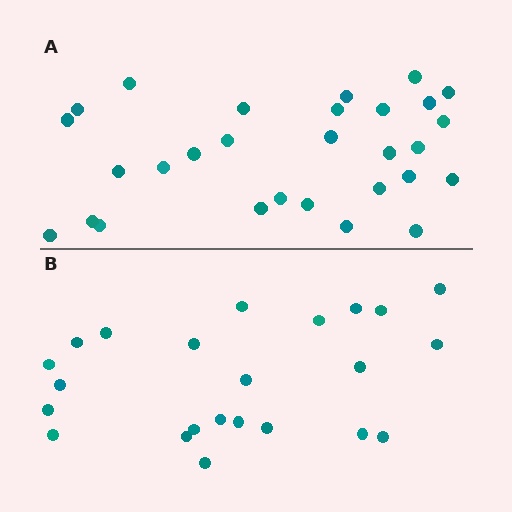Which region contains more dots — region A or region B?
Region A (the top region) has more dots.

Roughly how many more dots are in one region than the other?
Region A has about 6 more dots than region B.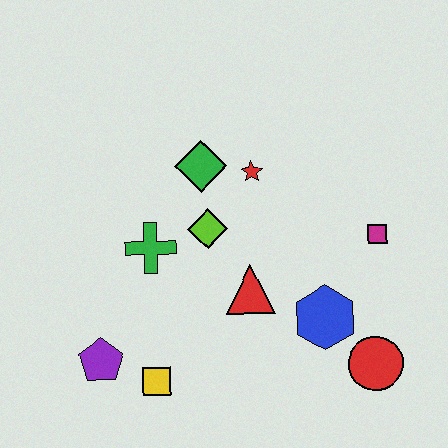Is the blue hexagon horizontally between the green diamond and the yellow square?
No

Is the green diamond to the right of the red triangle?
No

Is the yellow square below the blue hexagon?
Yes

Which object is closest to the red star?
The green diamond is closest to the red star.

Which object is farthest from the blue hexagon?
The purple pentagon is farthest from the blue hexagon.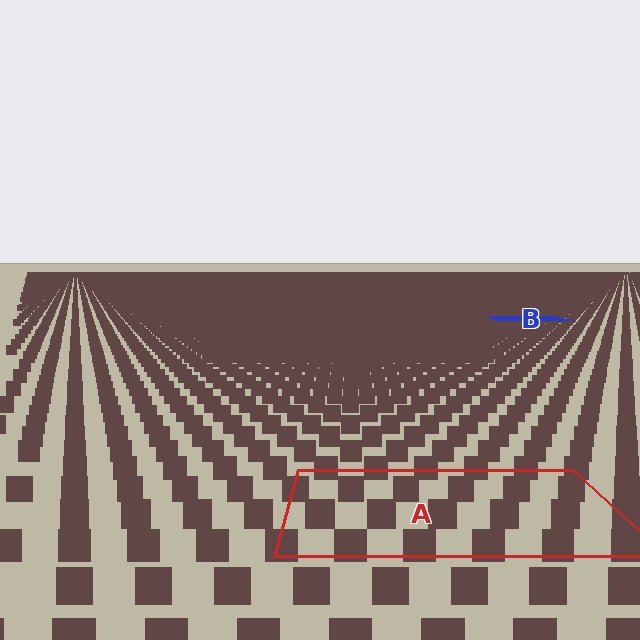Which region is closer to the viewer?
Region A is closer. The texture elements there are larger and more spread out.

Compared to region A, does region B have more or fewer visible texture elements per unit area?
Region B has more texture elements per unit area — they are packed more densely because it is farther away.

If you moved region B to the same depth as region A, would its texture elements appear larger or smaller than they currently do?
They would appear larger. At a closer depth, the same texture elements are projected at a bigger on-screen size.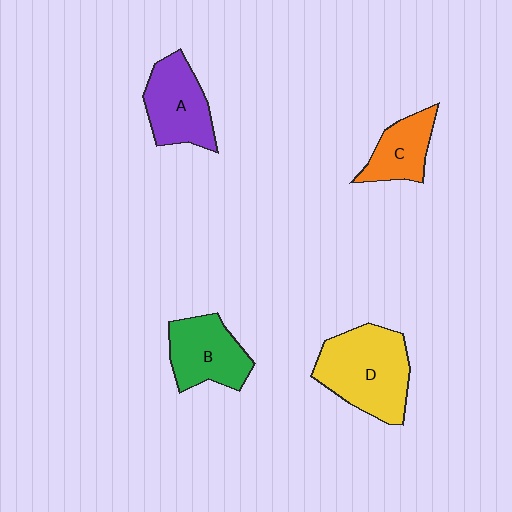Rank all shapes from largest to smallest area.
From largest to smallest: D (yellow), A (purple), B (green), C (orange).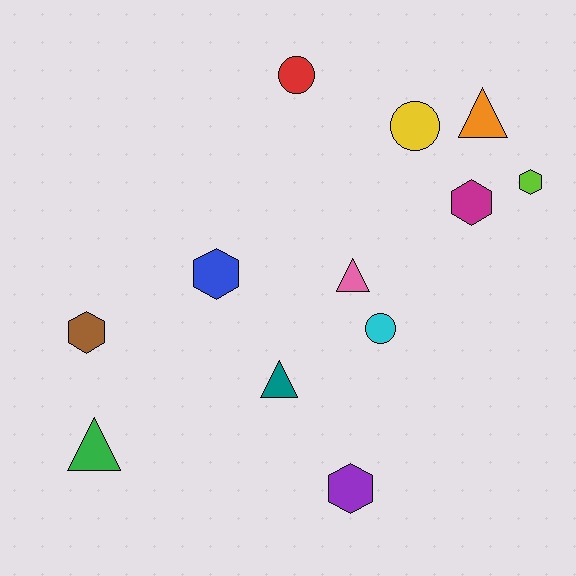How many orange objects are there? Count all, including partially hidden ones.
There is 1 orange object.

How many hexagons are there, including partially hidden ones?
There are 5 hexagons.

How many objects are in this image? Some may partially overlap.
There are 12 objects.